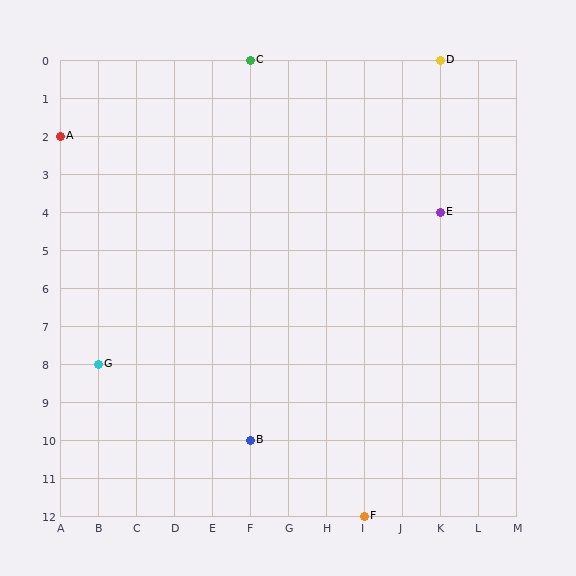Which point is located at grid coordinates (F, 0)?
Point C is at (F, 0).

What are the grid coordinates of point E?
Point E is at grid coordinates (K, 4).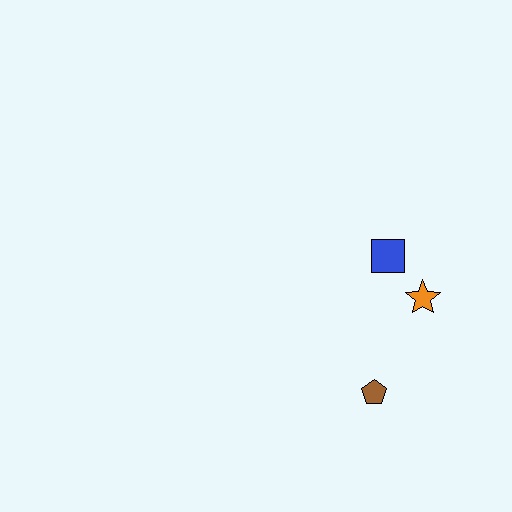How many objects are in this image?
There are 3 objects.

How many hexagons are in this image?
There are no hexagons.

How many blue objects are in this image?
There is 1 blue object.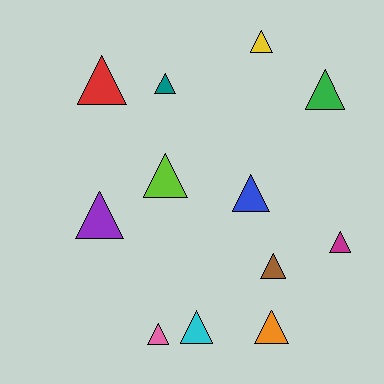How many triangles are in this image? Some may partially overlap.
There are 12 triangles.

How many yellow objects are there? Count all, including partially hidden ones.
There is 1 yellow object.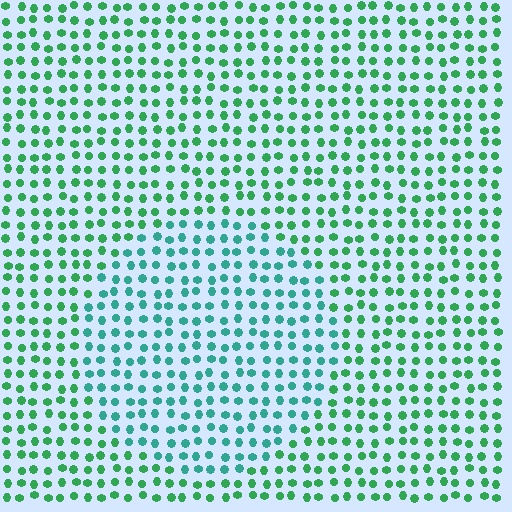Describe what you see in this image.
The image is filled with small green elements in a uniform arrangement. A circle-shaped region is visible where the elements are tinted to a slightly different hue, forming a subtle color boundary.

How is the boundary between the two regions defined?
The boundary is defined purely by a slight shift in hue (about 31 degrees). Spacing, size, and orientation are identical on both sides.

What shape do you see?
I see a circle.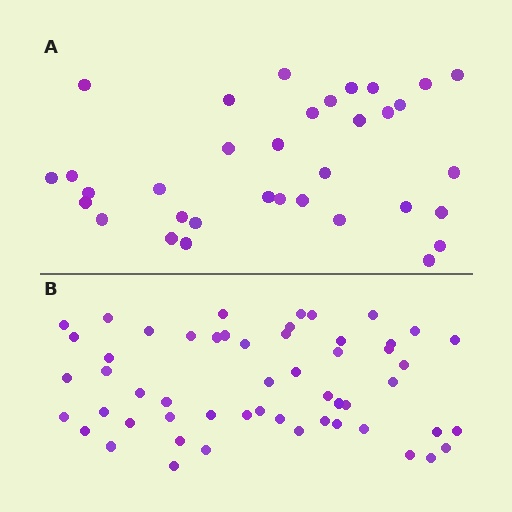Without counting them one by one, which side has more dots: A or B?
Region B (the bottom region) has more dots.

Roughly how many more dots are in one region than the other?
Region B has approximately 20 more dots than region A.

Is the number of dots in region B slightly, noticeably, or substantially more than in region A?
Region B has substantially more. The ratio is roughly 1.6 to 1.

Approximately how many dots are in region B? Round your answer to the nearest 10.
About 50 dots. (The exact count is 54, which rounds to 50.)